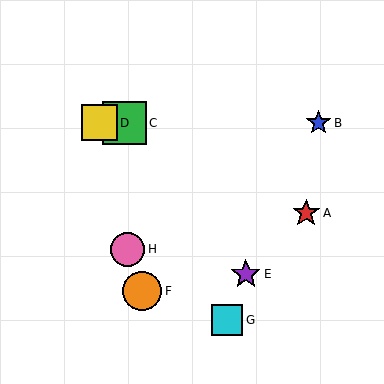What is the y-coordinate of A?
Object A is at y≈213.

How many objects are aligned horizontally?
3 objects (B, C, D) are aligned horizontally.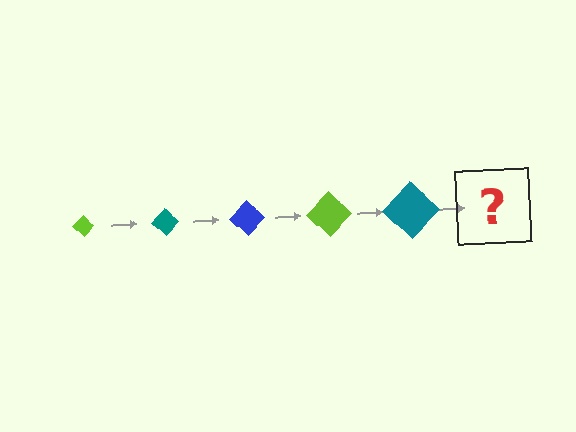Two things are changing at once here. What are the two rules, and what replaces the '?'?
The two rules are that the diamond grows larger each step and the color cycles through lime, teal, and blue. The '?' should be a blue diamond, larger than the previous one.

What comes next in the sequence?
The next element should be a blue diamond, larger than the previous one.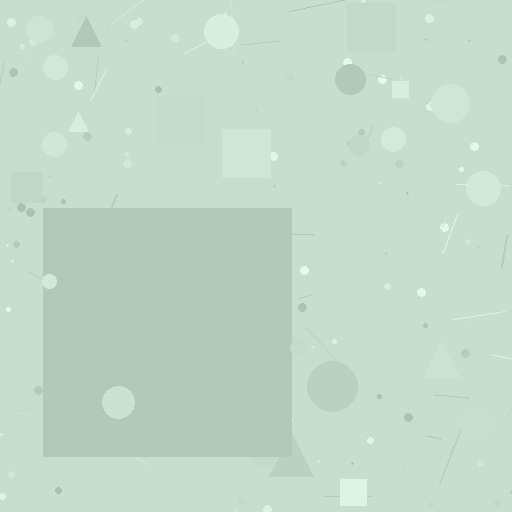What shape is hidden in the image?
A square is hidden in the image.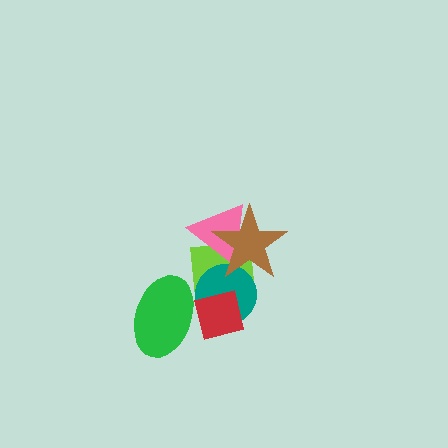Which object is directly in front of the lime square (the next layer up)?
The teal circle is directly in front of the lime square.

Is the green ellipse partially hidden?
Yes, it is partially covered by another shape.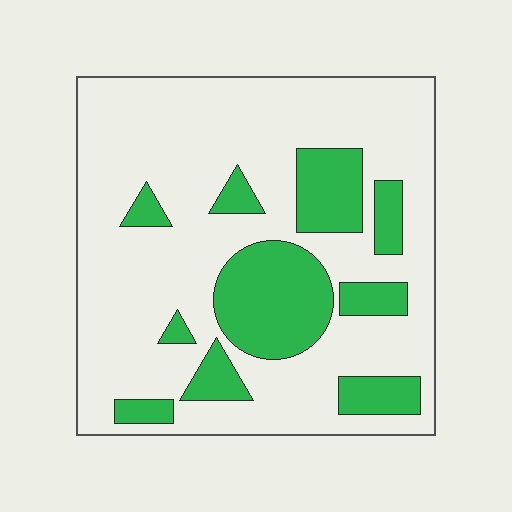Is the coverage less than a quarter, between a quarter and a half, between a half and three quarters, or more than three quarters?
Less than a quarter.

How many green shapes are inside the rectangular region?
10.